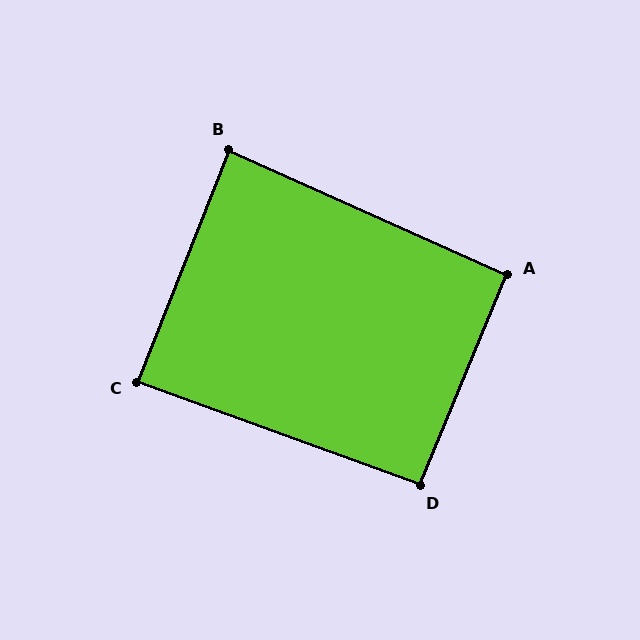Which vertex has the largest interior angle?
D, at approximately 93 degrees.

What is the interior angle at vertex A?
Approximately 92 degrees (approximately right).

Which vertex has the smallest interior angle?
B, at approximately 87 degrees.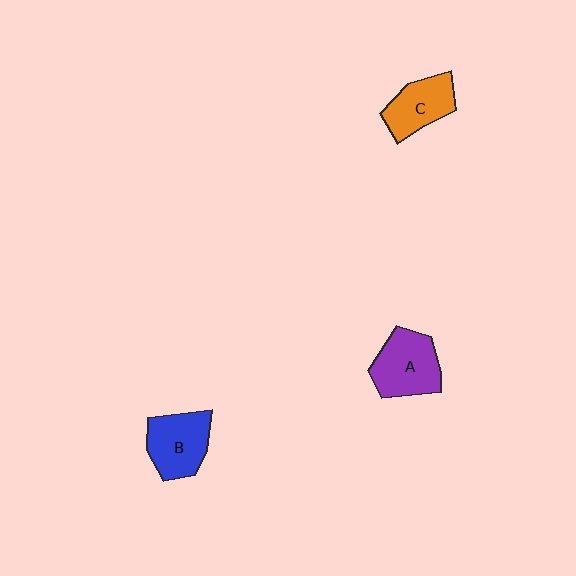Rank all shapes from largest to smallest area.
From largest to smallest: A (purple), B (blue), C (orange).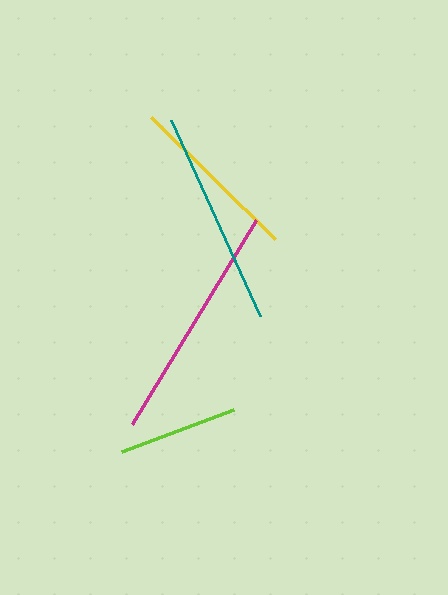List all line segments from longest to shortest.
From longest to shortest: magenta, teal, yellow, lime.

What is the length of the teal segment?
The teal segment is approximately 215 pixels long.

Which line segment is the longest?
The magenta line is the longest at approximately 239 pixels.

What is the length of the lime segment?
The lime segment is approximately 119 pixels long.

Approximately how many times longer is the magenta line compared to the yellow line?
The magenta line is approximately 1.4 times the length of the yellow line.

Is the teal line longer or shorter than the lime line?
The teal line is longer than the lime line.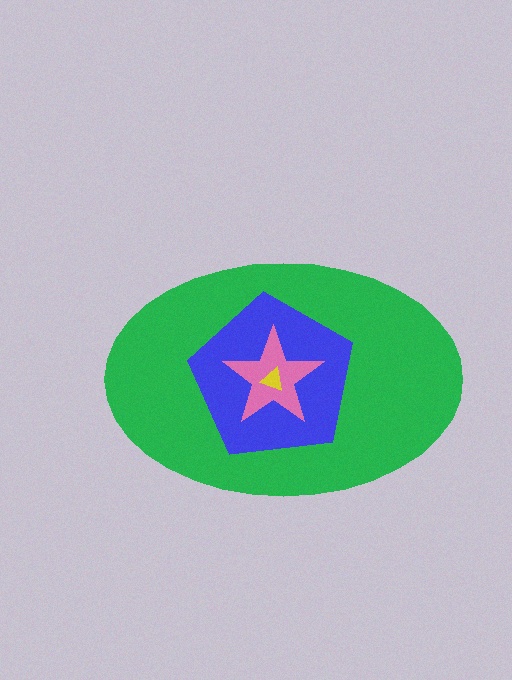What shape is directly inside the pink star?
The yellow triangle.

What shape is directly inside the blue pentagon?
The pink star.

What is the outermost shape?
The green ellipse.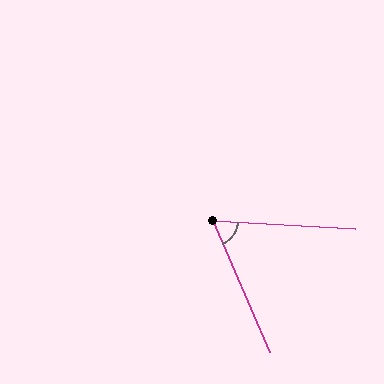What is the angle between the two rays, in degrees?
Approximately 63 degrees.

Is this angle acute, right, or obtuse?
It is acute.